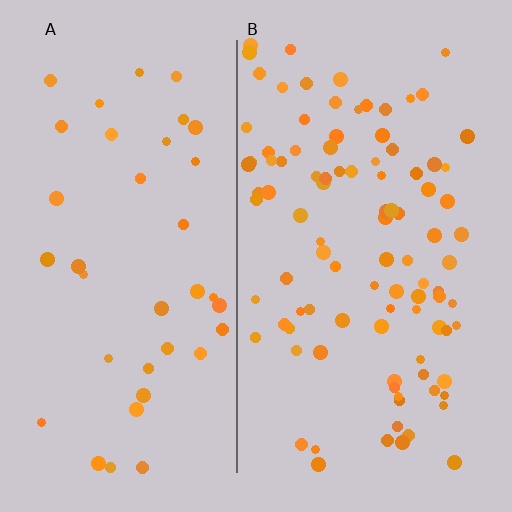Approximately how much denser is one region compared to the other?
Approximately 2.6× — region B over region A.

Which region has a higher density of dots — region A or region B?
B (the right).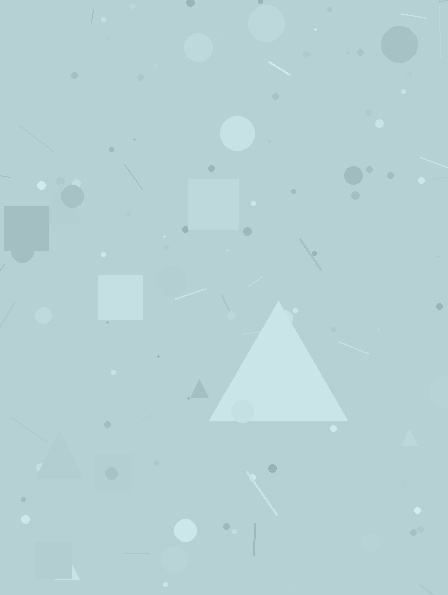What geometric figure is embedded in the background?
A triangle is embedded in the background.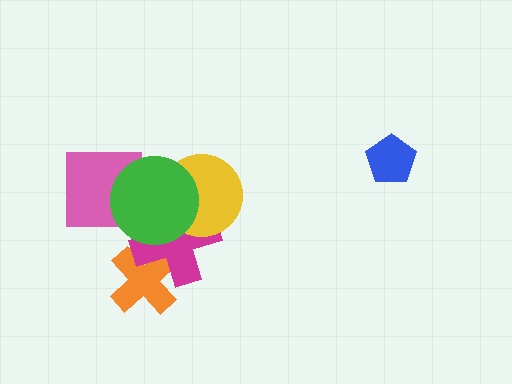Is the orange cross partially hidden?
Yes, it is partially covered by another shape.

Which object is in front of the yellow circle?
The green circle is in front of the yellow circle.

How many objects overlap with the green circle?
3 objects overlap with the green circle.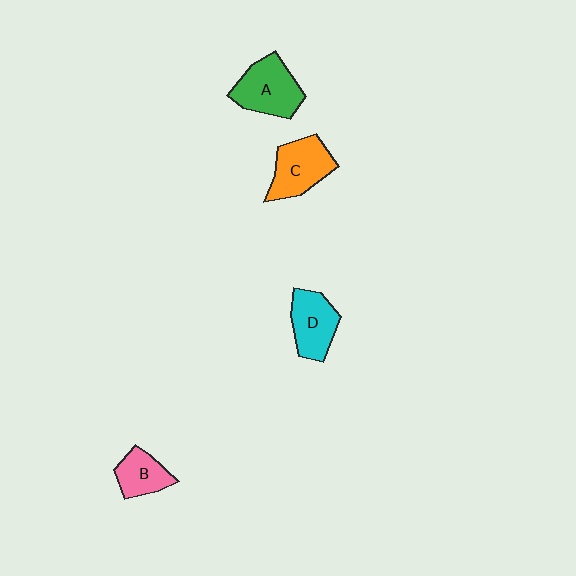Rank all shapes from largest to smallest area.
From largest to smallest: A (green), C (orange), D (cyan), B (pink).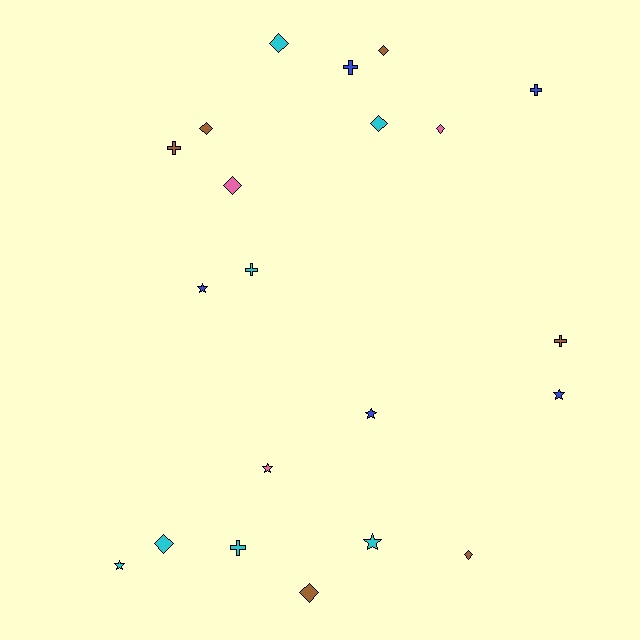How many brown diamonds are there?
There are 4 brown diamonds.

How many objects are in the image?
There are 21 objects.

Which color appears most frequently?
Cyan, with 7 objects.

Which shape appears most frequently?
Diamond, with 9 objects.